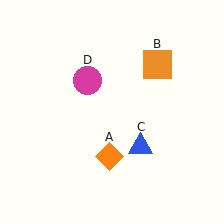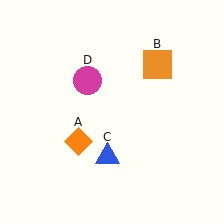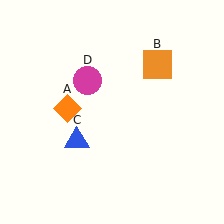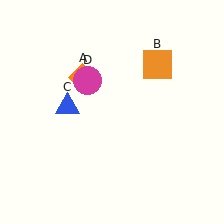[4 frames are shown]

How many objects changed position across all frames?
2 objects changed position: orange diamond (object A), blue triangle (object C).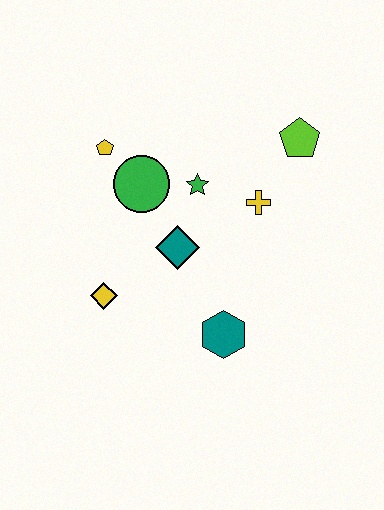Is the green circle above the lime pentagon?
No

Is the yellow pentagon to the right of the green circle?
No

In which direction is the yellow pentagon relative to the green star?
The yellow pentagon is to the left of the green star.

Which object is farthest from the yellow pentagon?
The teal hexagon is farthest from the yellow pentagon.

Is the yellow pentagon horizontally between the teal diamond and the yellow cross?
No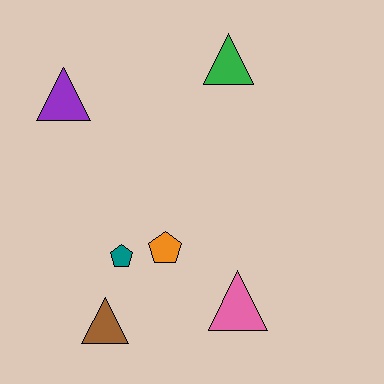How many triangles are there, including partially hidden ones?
There are 4 triangles.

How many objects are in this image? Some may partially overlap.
There are 6 objects.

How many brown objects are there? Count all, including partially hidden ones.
There is 1 brown object.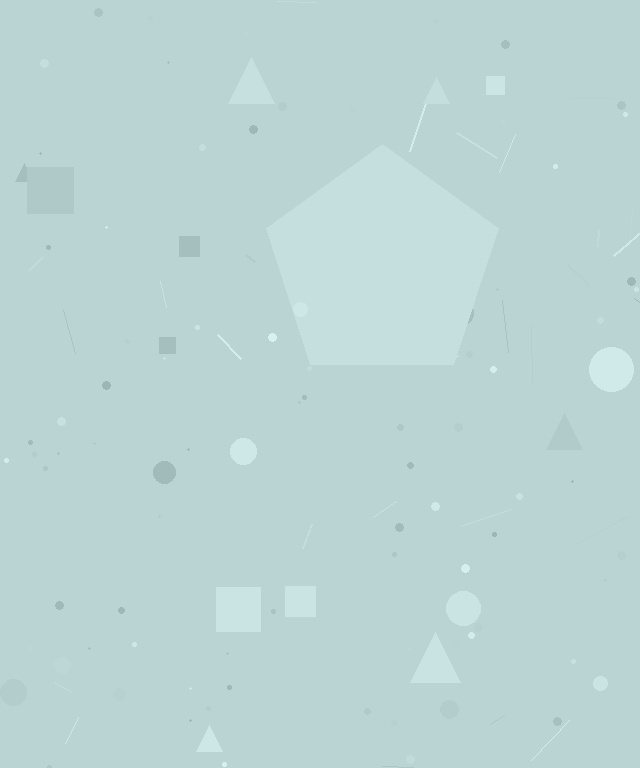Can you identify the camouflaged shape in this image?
The camouflaged shape is a pentagon.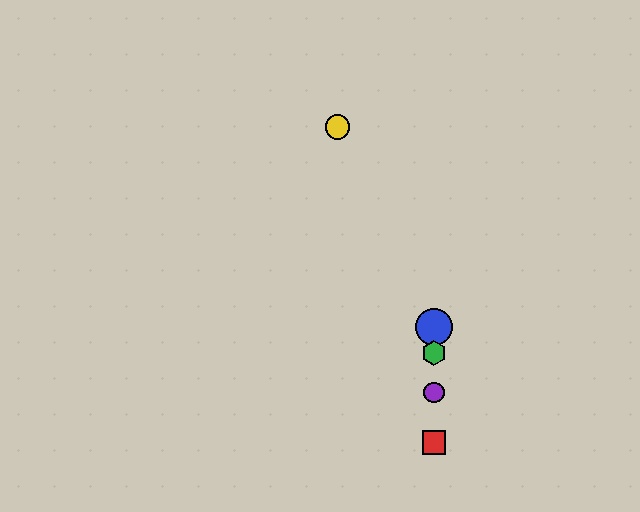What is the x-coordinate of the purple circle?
The purple circle is at x≈434.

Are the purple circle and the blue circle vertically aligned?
Yes, both are at x≈434.